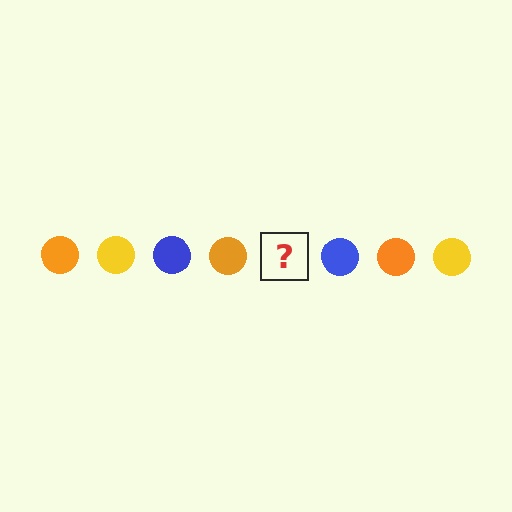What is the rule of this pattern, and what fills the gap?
The rule is that the pattern cycles through orange, yellow, blue circles. The gap should be filled with a yellow circle.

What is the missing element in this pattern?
The missing element is a yellow circle.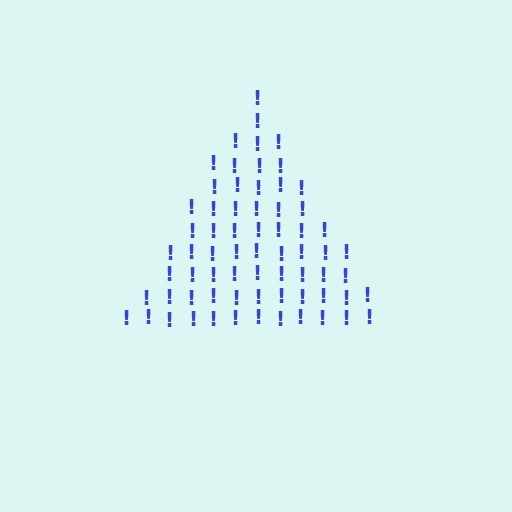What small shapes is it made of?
It is made of small exclamation marks.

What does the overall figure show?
The overall figure shows a triangle.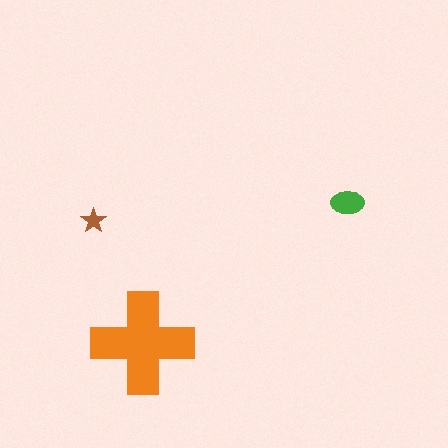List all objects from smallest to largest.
The brown star, the green ellipse, the orange cross.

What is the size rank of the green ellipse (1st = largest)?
2nd.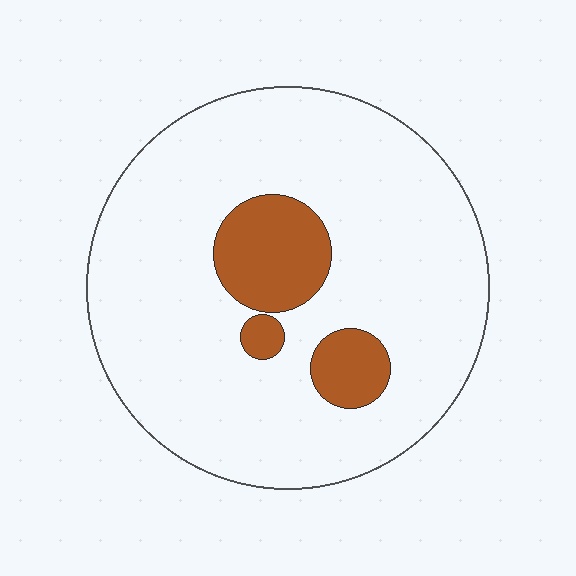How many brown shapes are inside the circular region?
3.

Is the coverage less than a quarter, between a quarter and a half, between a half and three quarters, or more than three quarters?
Less than a quarter.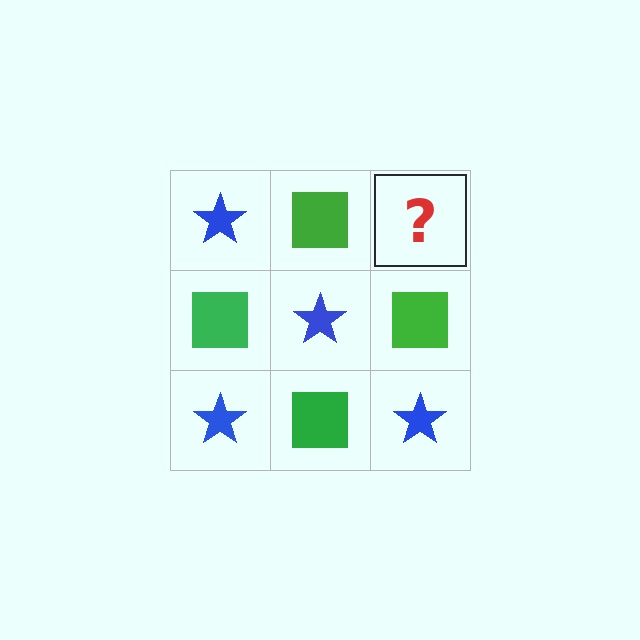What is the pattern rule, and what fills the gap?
The rule is that it alternates blue star and green square in a checkerboard pattern. The gap should be filled with a blue star.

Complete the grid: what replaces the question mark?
The question mark should be replaced with a blue star.